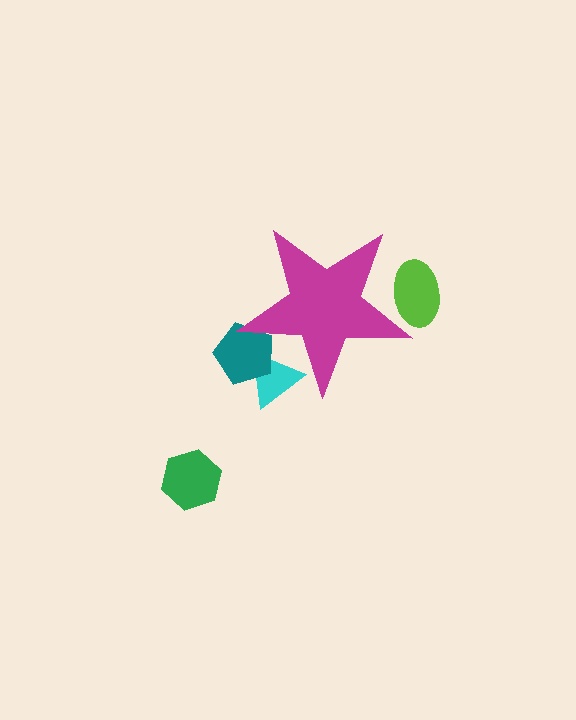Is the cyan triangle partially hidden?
Yes, the cyan triangle is partially hidden behind the magenta star.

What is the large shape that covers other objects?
A magenta star.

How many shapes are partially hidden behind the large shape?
3 shapes are partially hidden.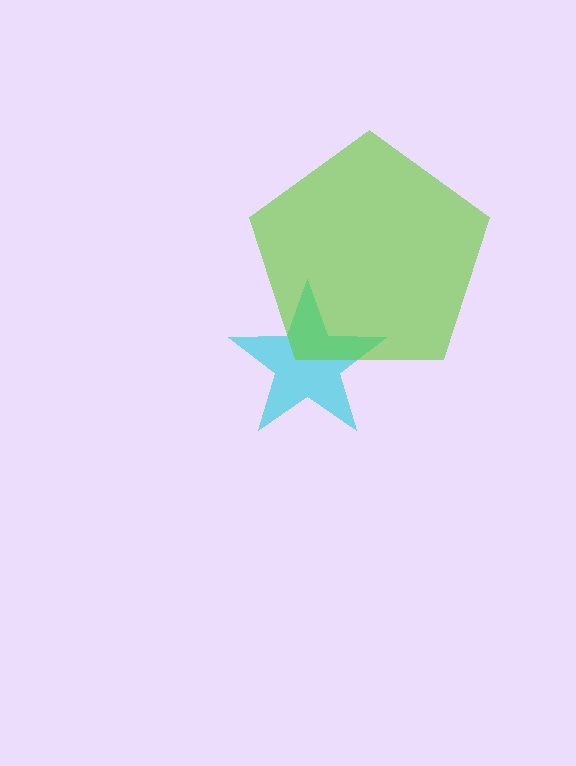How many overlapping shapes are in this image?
There are 2 overlapping shapes in the image.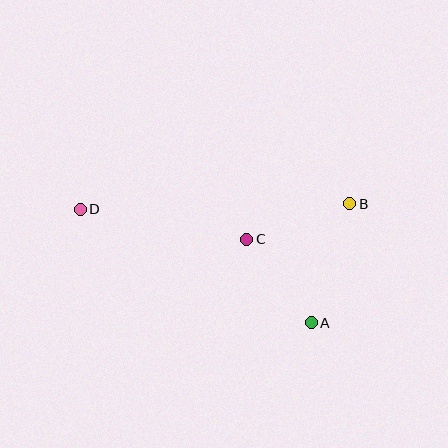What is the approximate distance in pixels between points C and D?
The distance between C and D is approximately 169 pixels.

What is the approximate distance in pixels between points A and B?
The distance between A and B is approximately 125 pixels.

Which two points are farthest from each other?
Points B and D are farthest from each other.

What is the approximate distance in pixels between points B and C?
The distance between B and C is approximately 109 pixels.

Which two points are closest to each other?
Points A and C are closest to each other.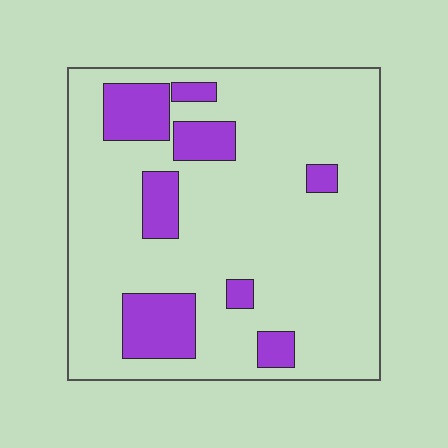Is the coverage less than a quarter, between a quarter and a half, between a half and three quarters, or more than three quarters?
Less than a quarter.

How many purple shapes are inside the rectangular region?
8.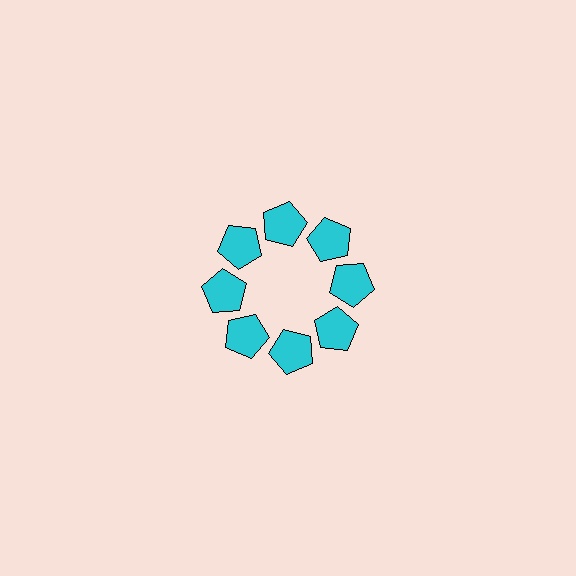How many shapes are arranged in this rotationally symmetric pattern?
There are 8 shapes, arranged in 8 groups of 1.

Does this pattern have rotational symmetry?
Yes, this pattern has 8-fold rotational symmetry. It looks the same after rotating 45 degrees around the center.